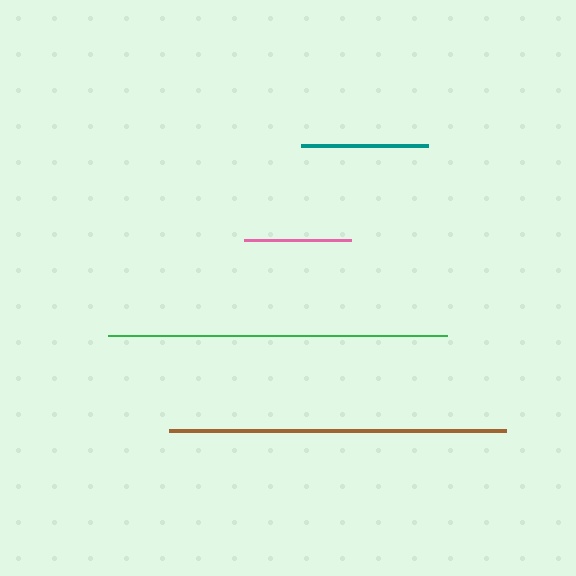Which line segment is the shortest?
The pink line is the shortest at approximately 108 pixels.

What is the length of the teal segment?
The teal segment is approximately 127 pixels long.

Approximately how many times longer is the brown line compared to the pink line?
The brown line is approximately 3.1 times the length of the pink line.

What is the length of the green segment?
The green segment is approximately 340 pixels long.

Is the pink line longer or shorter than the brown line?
The brown line is longer than the pink line.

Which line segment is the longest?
The green line is the longest at approximately 340 pixels.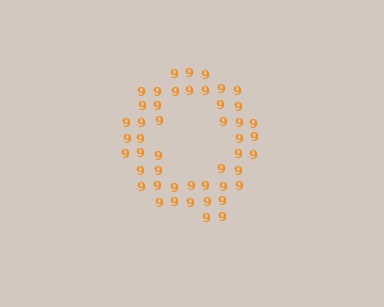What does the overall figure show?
The overall figure shows the letter Q.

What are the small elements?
The small elements are digit 9's.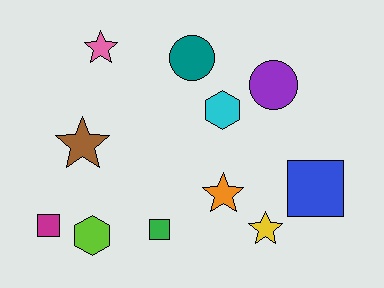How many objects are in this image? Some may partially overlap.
There are 11 objects.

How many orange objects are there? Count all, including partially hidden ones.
There is 1 orange object.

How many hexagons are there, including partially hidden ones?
There are 2 hexagons.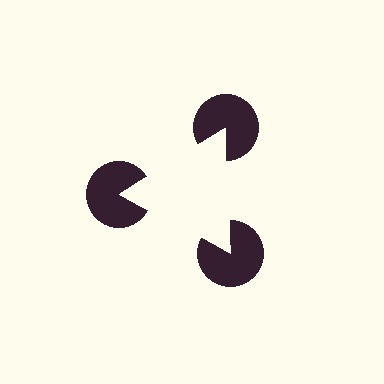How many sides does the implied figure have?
3 sides.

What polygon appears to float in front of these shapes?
An illusory triangle — its edges are inferred from the aligned wedge cuts in the pac-man discs, not physically drawn.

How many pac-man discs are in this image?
There are 3 — one at each vertex of the illusory triangle.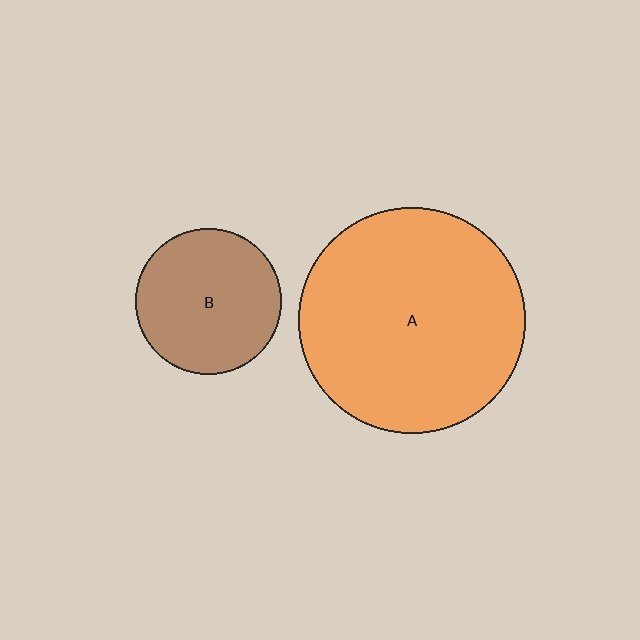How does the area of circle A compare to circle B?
Approximately 2.4 times.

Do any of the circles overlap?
No, none of the circles overlap.